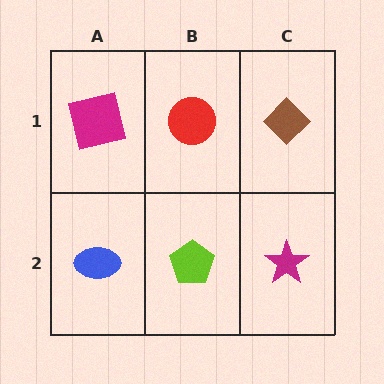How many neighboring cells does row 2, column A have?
2.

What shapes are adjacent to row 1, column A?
A blue ellipse (row 2, column A), a red circle (row 1, column B).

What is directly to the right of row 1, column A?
A red circle.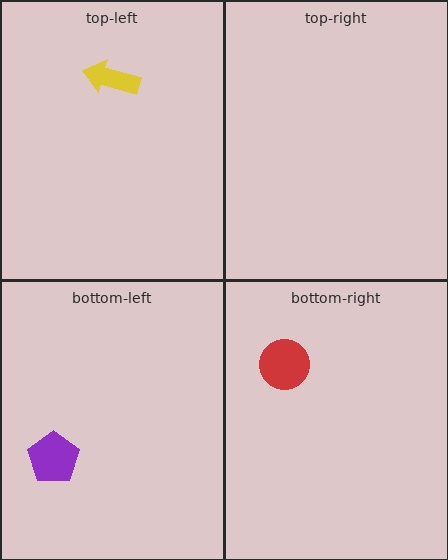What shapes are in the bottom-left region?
The purple pentagon.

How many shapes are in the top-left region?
1.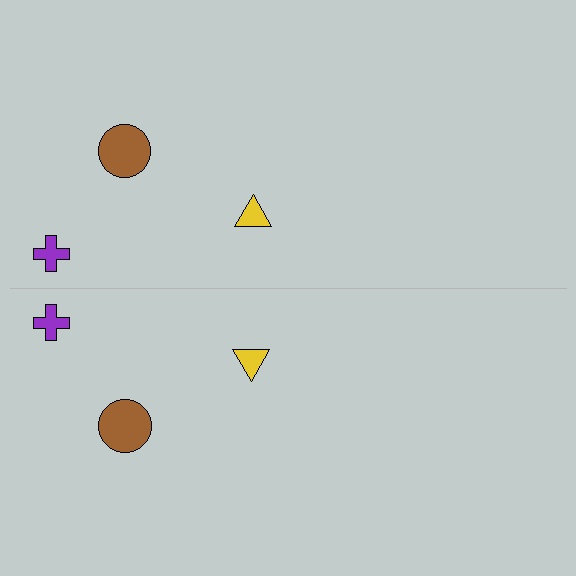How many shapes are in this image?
There are 6 shapes in this image.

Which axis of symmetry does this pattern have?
The pattern has a horizontal axis of symmetry running through the center of the image.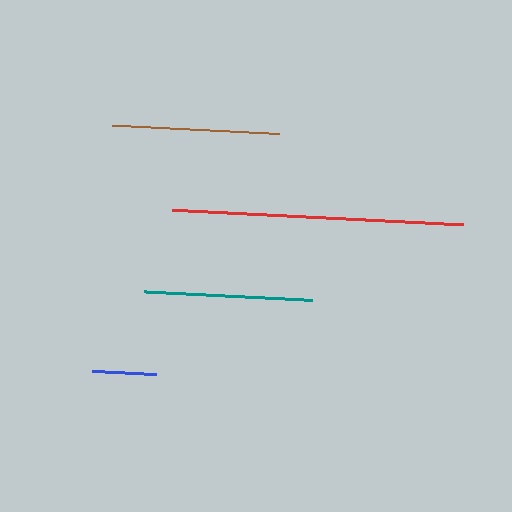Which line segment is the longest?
The red line is the longest at approximately 291 pixels.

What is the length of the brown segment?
The brown segment is approximately 167 pixels long.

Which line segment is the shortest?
The blue line is the shortest at approximately 64 pixels.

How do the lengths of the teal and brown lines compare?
The teal and brown lines are approximately the same length.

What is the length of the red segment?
The red segment is approximately 291 pixels long.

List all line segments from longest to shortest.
From longest to shortest: red, teal, brown, blue.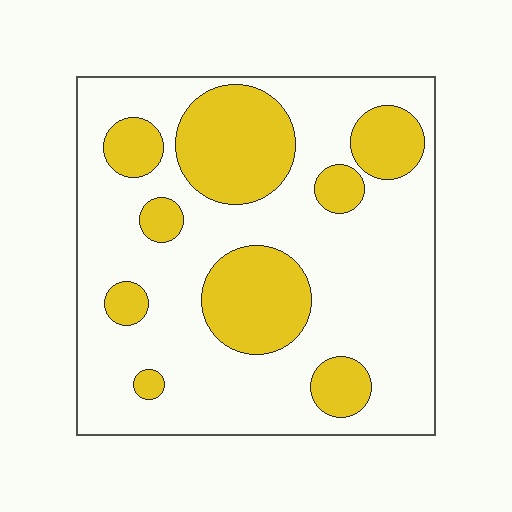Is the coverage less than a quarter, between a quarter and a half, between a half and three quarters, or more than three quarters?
Between a quarter and a half.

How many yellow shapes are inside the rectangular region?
9.